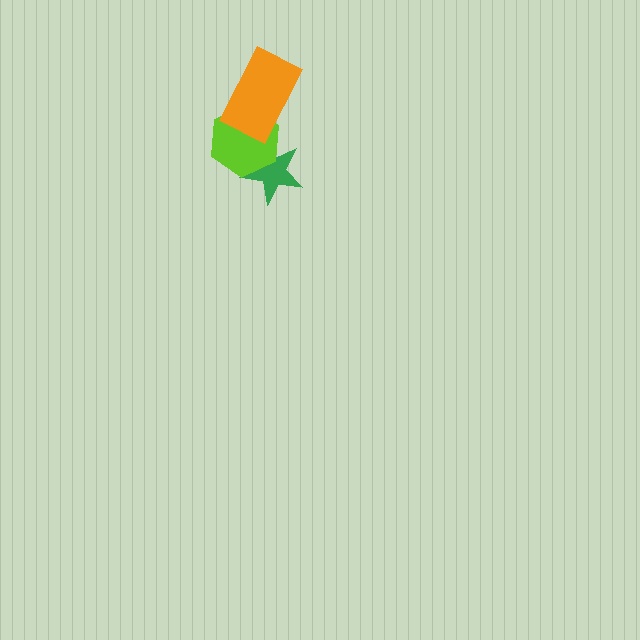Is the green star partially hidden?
Yes, it is partially covered by another shape.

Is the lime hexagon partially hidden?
Yes, it is partially covered by another shape.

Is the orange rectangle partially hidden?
No, no other shape covers it.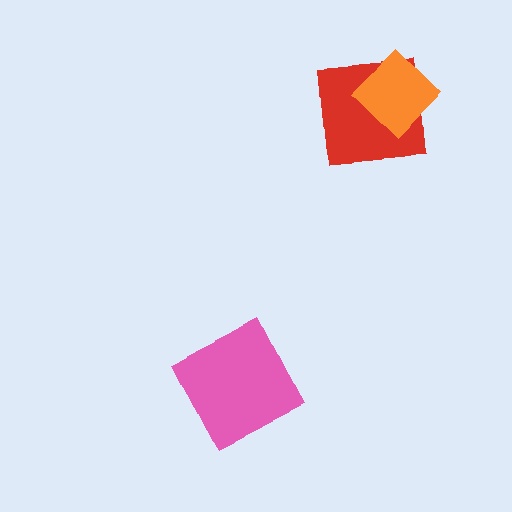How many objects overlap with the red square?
1 object overlaps with the red square.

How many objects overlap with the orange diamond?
1 object overlaps with the orange diamond.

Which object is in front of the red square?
The orange diamond is in front of the red square.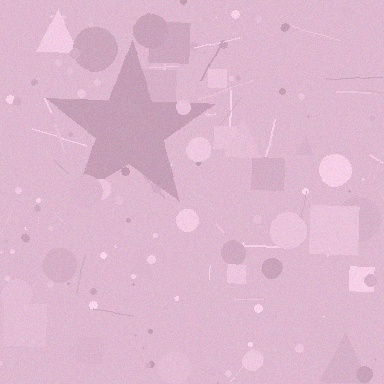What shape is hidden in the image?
A star is hidden in the image.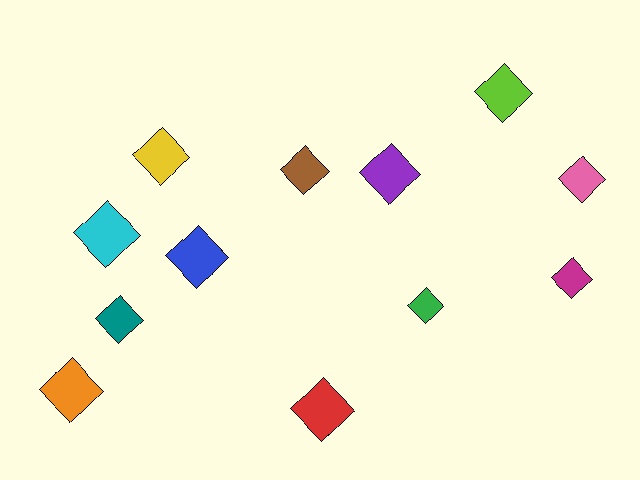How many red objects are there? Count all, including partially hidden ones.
There is 1 red object.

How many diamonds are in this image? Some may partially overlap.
There are 12 diamonds.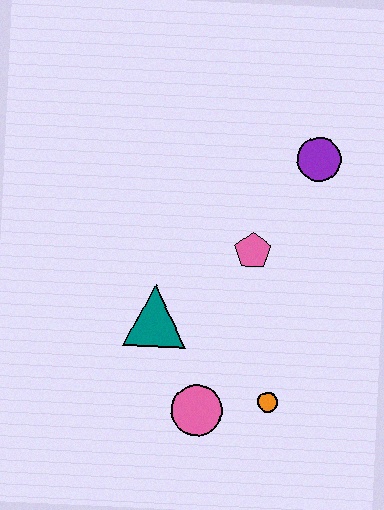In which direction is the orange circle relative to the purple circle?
The orange circle is below the purple circle.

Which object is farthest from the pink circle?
The purple circle is farthest from the pink circle.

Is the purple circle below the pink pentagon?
No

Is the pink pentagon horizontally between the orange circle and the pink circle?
Yes